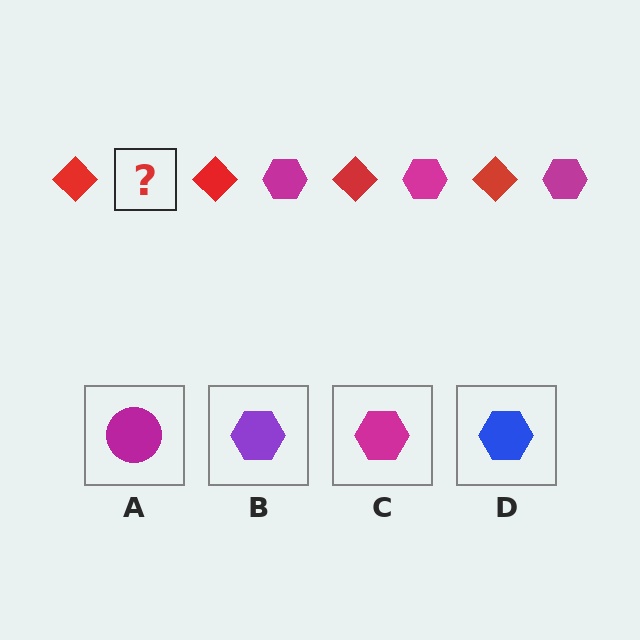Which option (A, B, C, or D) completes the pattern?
C.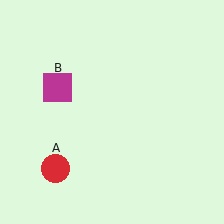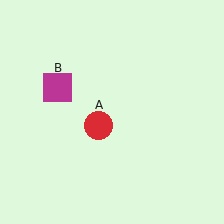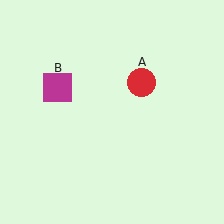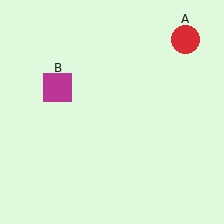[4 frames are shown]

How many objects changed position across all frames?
1 object changed position: red circle (object A).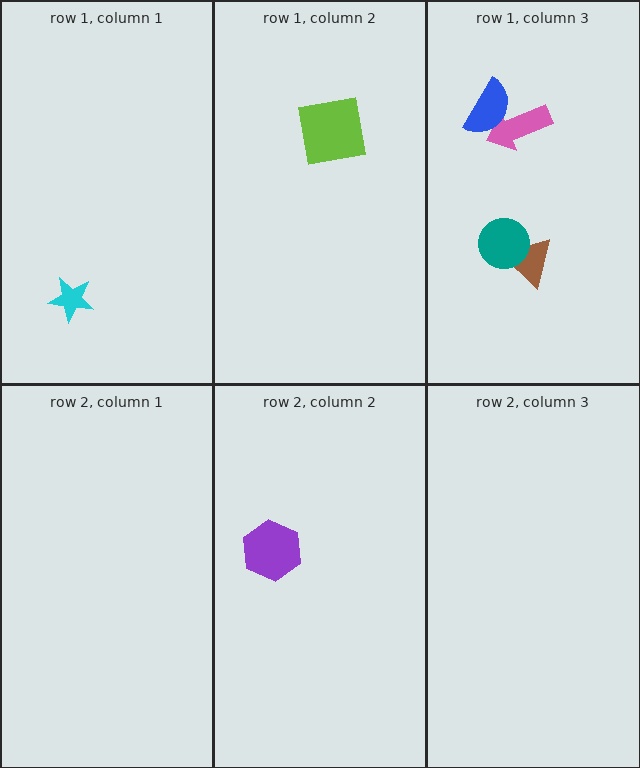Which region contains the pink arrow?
The row 1, column 3 region.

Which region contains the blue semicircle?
The row 1, column 3 region.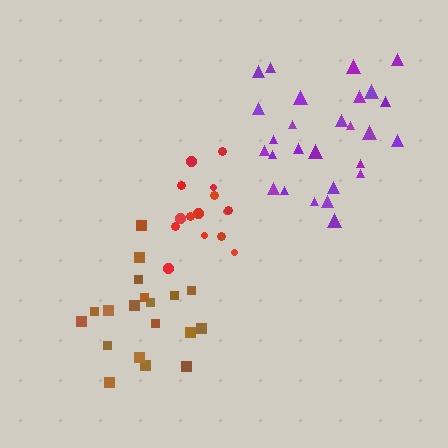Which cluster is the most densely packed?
Brown.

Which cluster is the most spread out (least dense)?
Purple.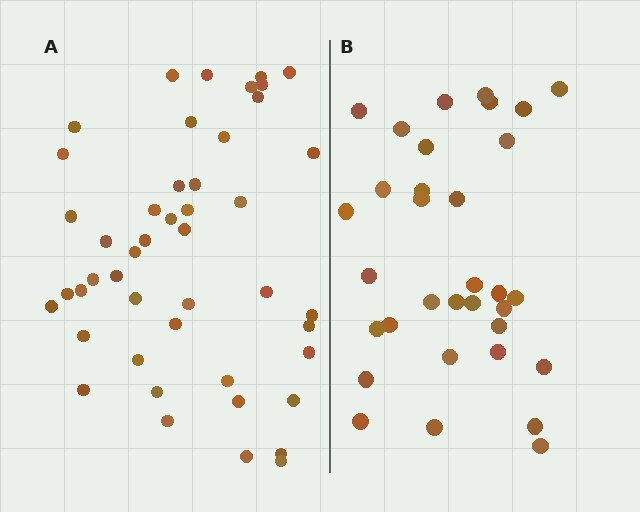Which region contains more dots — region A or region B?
Region A (the left region) has more dots.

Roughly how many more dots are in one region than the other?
Region A has approximately 15 more dots than region B.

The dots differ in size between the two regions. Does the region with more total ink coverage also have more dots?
No. Region B has more total ink coverage because its dots are larger, but region A actually contains more individual dots. Total area can be misleading — the number of items is what matters here.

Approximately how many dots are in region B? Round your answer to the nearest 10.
About 30 dots. (The exact count is 33, which rounds to 30.)